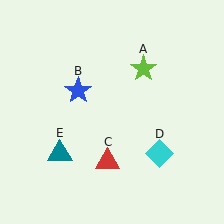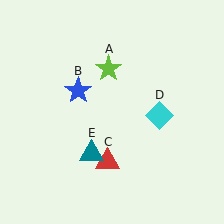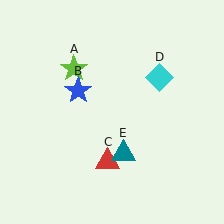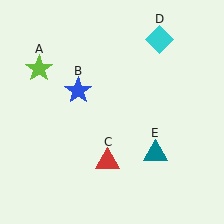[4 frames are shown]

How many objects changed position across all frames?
3 objects changed position: lime star (object A), cyan diamond (object D), teal triangle (object E).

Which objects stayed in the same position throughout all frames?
Blue star (object B) and red triangle (object C) remained stationary.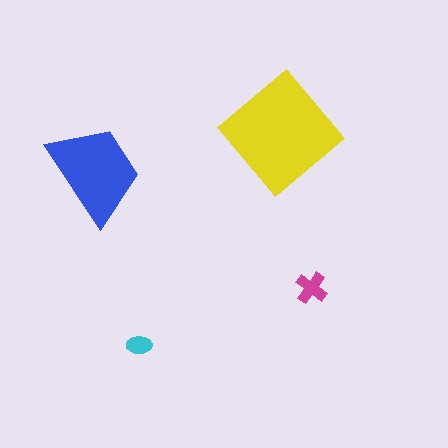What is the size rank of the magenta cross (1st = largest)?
3rd.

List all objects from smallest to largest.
The cyan ellipse, the magenta cross, the blue trapezoid, the yellow diamond.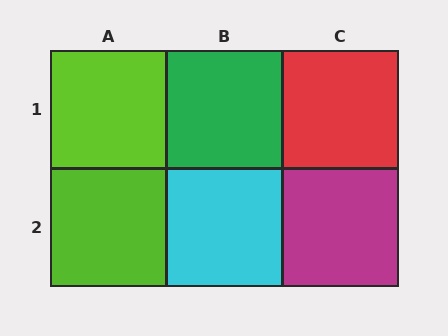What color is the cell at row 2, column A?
Lime.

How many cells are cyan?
1 cell is cyan.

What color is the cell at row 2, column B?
Cyan.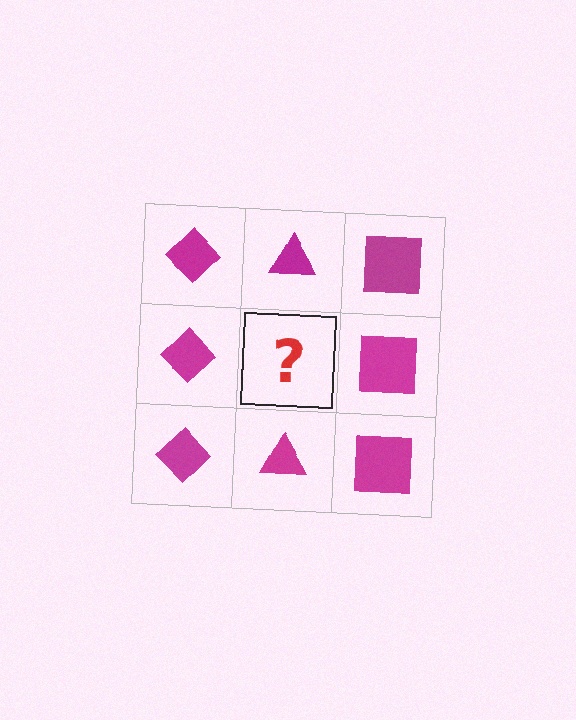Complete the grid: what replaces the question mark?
The question mark should be replaced with a magenta triangle.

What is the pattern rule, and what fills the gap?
The rule is that each column has a consistent shape. The gap should be filled with a magenta triangle.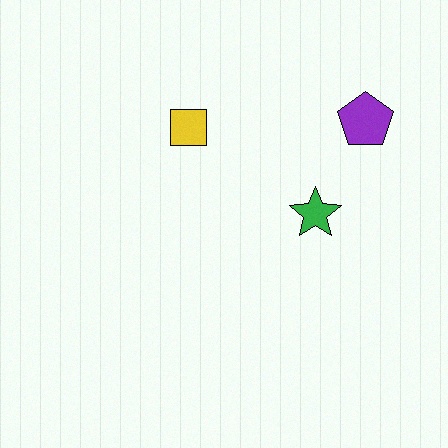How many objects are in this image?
There are 3 objects.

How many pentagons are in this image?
There is 1 pentagon.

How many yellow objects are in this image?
There is 1 yellow object.